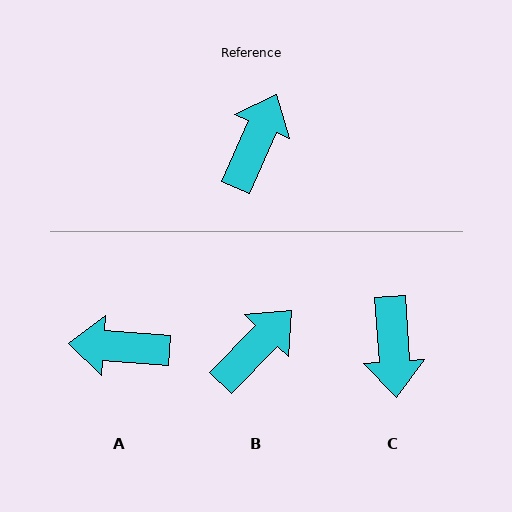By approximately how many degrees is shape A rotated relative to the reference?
Approximately 109 degrees counter-clockwise.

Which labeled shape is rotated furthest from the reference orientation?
C, about 153 degrees away.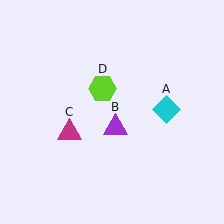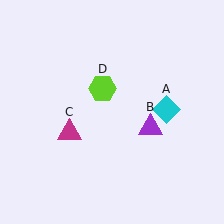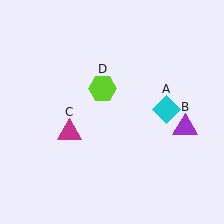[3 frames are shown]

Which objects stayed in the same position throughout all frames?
Cyan diamond (object A) and magenta triangle (object C) and lime hexagon (object D) remained stationary.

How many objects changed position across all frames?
1 object changed position: purple triangle (object B).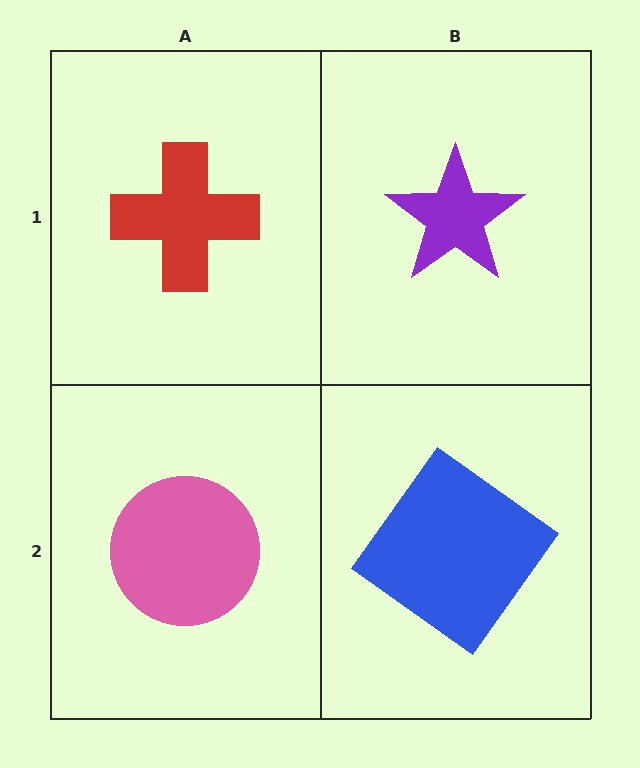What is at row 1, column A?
A red cross.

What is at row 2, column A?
A pink circle.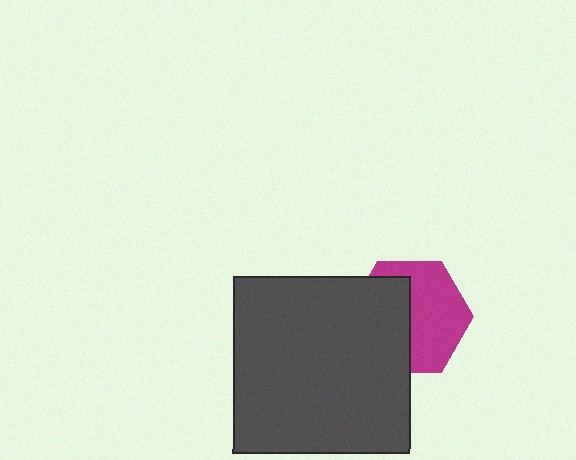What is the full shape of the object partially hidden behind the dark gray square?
The partially hidden object is a magenta hexagon.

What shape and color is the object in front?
The object in front is a dark gray square.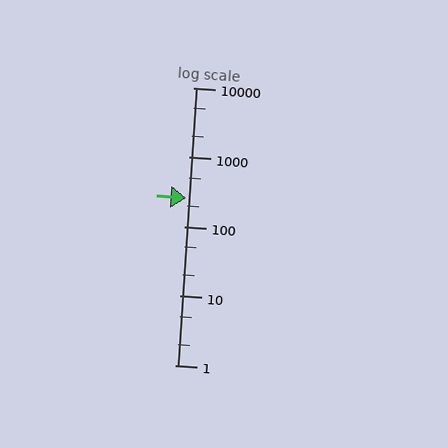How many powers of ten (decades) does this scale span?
The scale spans 4 decades, from 1 to 10000.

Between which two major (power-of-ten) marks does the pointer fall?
The pointer is between 100 and 1000.